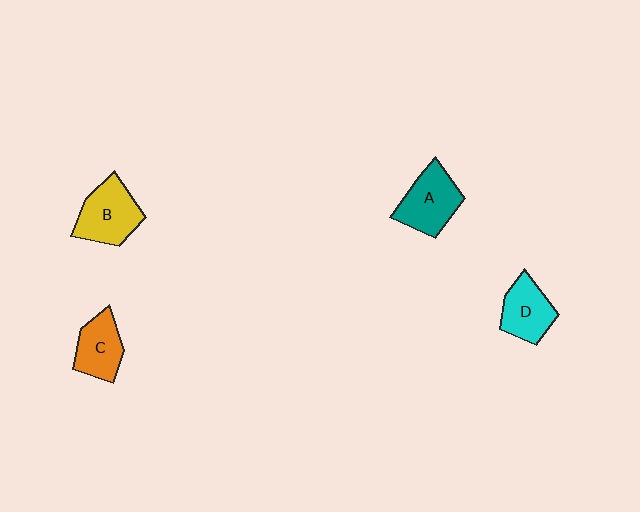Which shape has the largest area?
Shape B (yellow).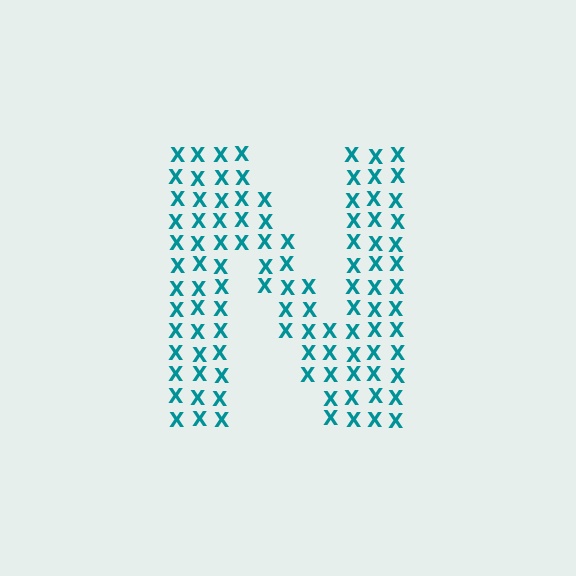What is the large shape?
The large shape is the letter N.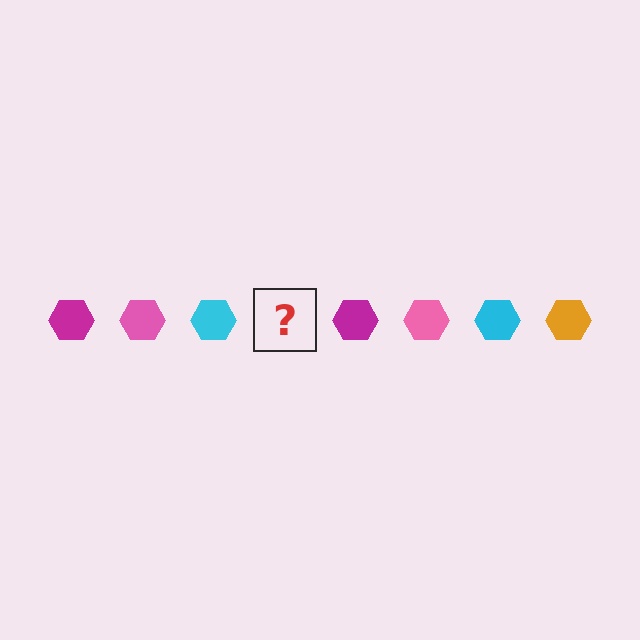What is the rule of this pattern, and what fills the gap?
The rule is that the pattern cycles through magenta, pink, cyan, orange hexagons. The gap should be filled with an orange hexagon.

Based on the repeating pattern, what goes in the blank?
The blank should be an orange hexagon.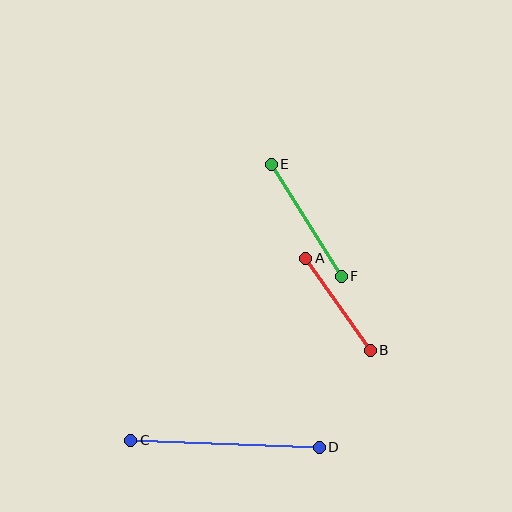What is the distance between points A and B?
The distance is approximately 113 pixels.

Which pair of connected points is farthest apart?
Points C and D are farthest apart.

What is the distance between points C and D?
The distance is approximately 189 pixels.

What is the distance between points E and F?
The distance is approximately 132 pixels.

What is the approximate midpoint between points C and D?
The midpoint is at approximately (225, 444) pixels.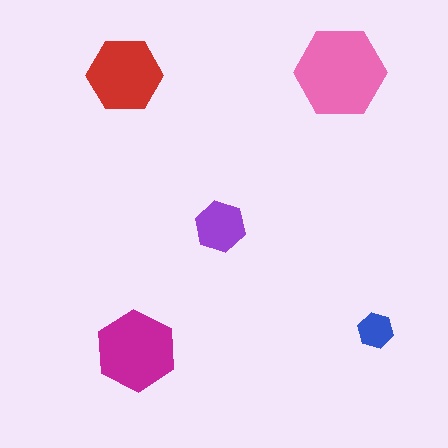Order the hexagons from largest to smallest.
the pink one, the magenta one, the red one, the purple one, the blue one.